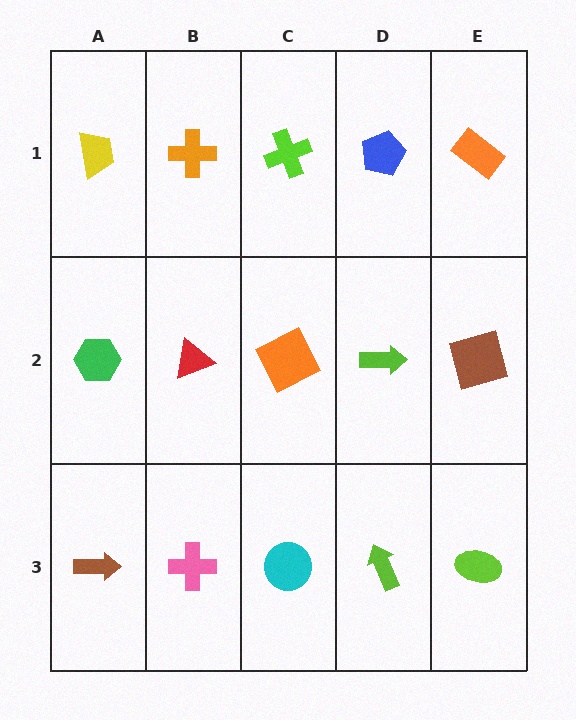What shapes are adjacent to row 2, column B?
An orange cross (row 1, column B), a pink cross (row 3, column B), a green hexagon (row 2, column A), an orange square (row 2, column C).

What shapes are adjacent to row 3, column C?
An orange square (row 2, column C), a pink cross (row 3, column B), a lime arrow (row 3, column D).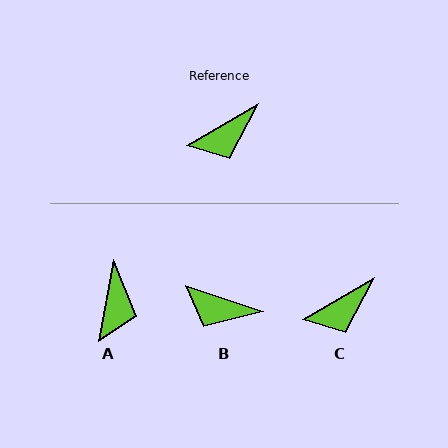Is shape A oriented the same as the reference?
No, it is off by about 49 degrees.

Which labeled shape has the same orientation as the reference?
C.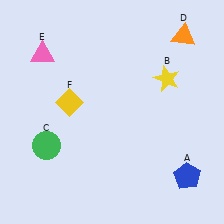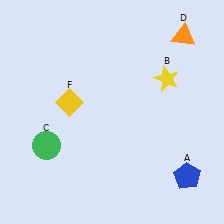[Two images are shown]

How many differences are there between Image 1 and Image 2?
There is 1 difference between the two images.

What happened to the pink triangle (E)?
The pink triangle (E) was removed in Image 2. It was in the top-left area of Image 1.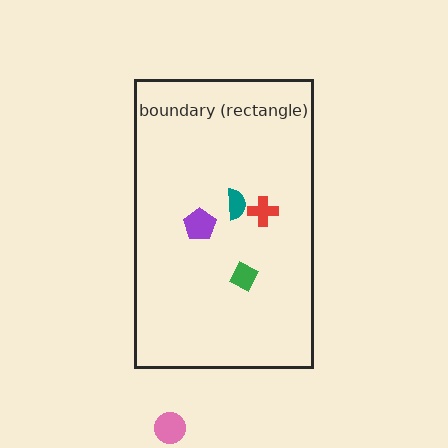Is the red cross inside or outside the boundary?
Inside.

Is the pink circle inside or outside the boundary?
Outside.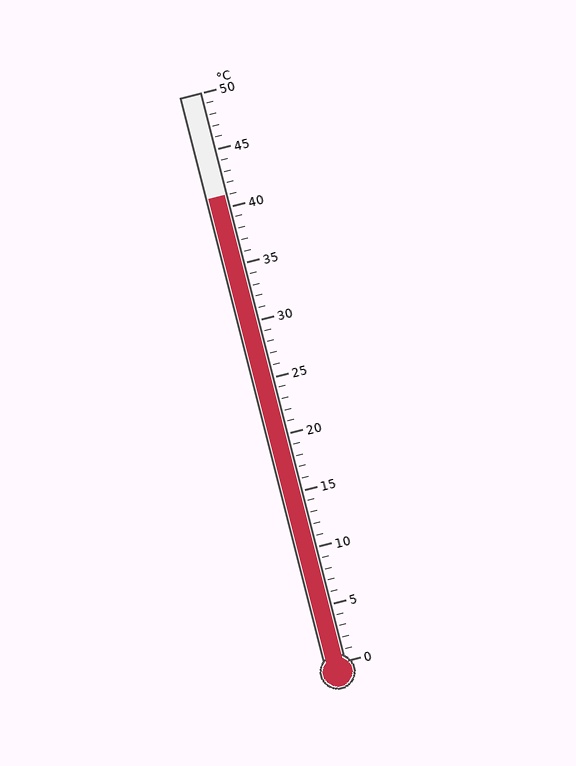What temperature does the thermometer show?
The thermometer shows approximately 41°C.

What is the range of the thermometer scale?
The thermometer scale ranges from 0°C to 50°C.